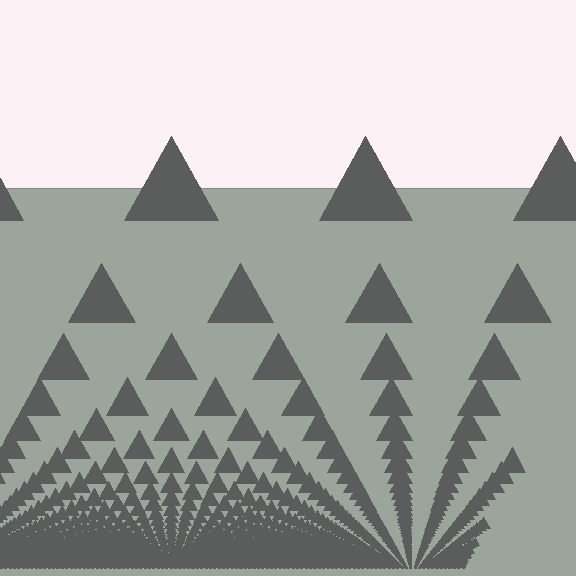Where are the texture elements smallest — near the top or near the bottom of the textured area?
Near the bottom.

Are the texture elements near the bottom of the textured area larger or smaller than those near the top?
Smaller. The gradient is inverted — elements near the bottom are smaller and denser.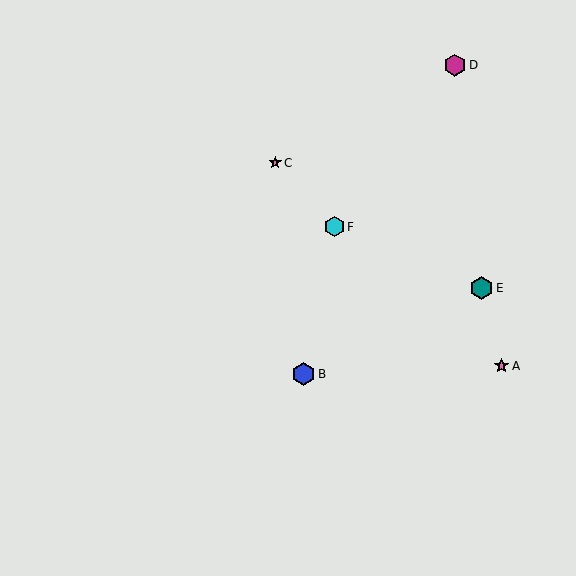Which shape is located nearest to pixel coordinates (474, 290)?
The teal hexagon (labeled E) at (481, 288) is nearest to that location.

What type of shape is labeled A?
Shape A is a pink star.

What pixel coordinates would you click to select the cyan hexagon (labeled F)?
Click at (335, 227) to select the cyan hexagon F.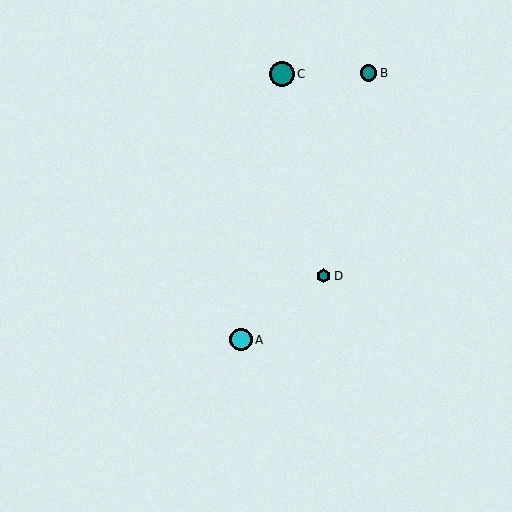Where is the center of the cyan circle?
The center of the cyan circle is at (241, 340).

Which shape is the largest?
The teal circle (labeled C) is the largest.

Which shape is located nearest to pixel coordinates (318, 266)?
The teal hexagon (labeled D) at (324, 276) is nearest to that location.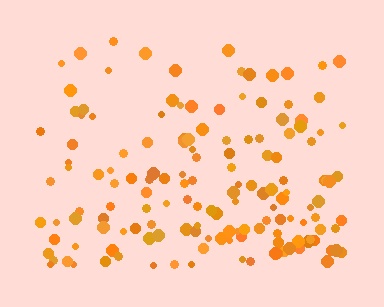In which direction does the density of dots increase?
From top to bottom, with the bottom side densest.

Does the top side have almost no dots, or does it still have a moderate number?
Still a moderate number, just noticeably fewer than the bottom.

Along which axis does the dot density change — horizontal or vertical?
Vertical.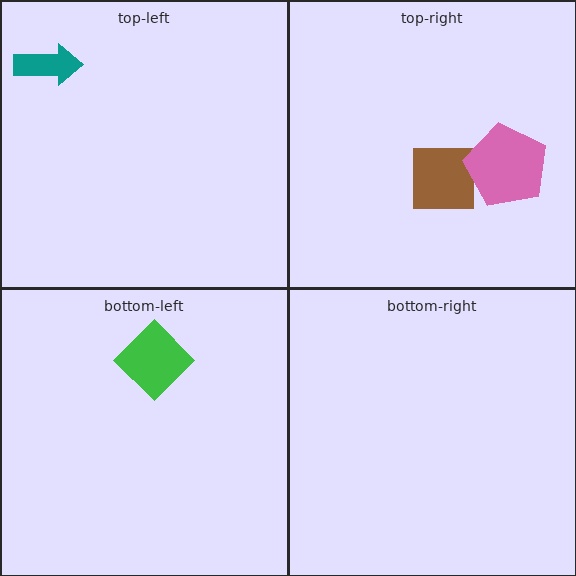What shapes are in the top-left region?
The teal arrow.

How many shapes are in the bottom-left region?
1.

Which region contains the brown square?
The top-right region.